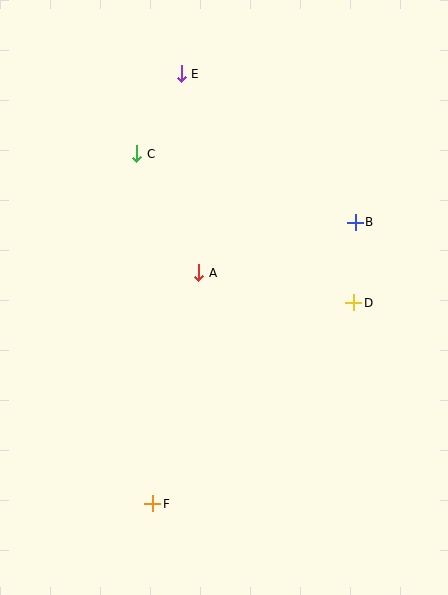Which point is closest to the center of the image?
Point A at (199, 273) is closest to the center.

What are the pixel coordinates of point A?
Point A is at (199, 273).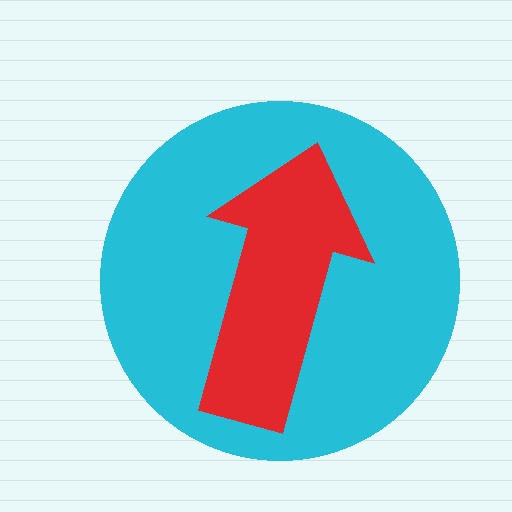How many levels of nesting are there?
2.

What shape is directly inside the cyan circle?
The red arrow.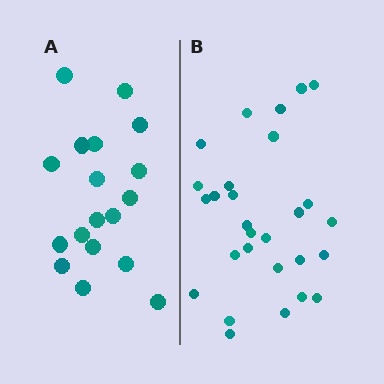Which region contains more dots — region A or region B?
Region B (the right region) has more dots.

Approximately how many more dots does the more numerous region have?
Region B has roughly 10 or so more dots than region A.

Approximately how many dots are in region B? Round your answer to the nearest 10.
About 30 dots. (The exact count is 28, which rounds to 30.)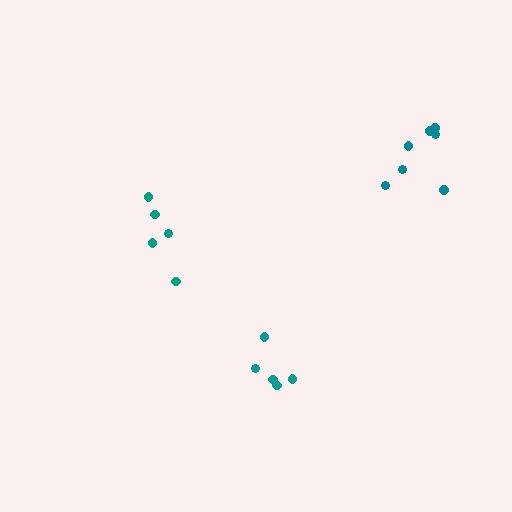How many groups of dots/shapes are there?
There are 3 groups.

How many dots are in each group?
Group 1: 7 dots, Group 2: 5 dots, Group 3: 5 dots (17 total).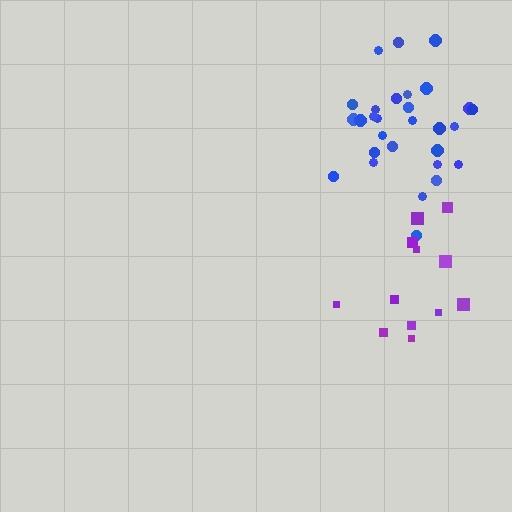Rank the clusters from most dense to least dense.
blue, purple.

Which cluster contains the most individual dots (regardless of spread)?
Blue (29).